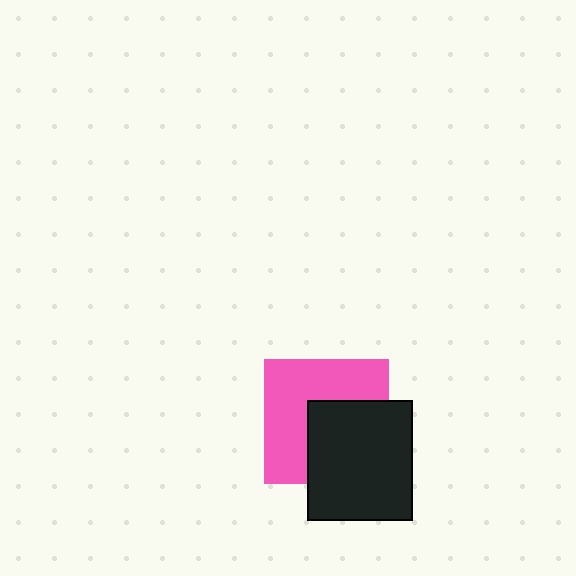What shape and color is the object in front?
The object in front is a black rectangle.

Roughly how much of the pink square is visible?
About half of it is visible (roughly 56%).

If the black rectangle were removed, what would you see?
You would see the complete pink square.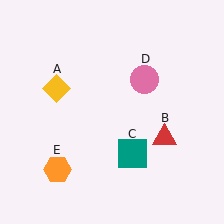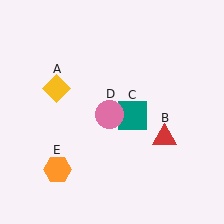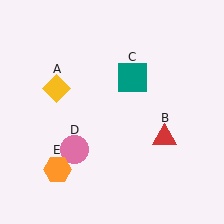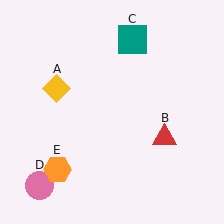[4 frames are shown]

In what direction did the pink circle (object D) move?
The pink circle (object D) moved down and to the left.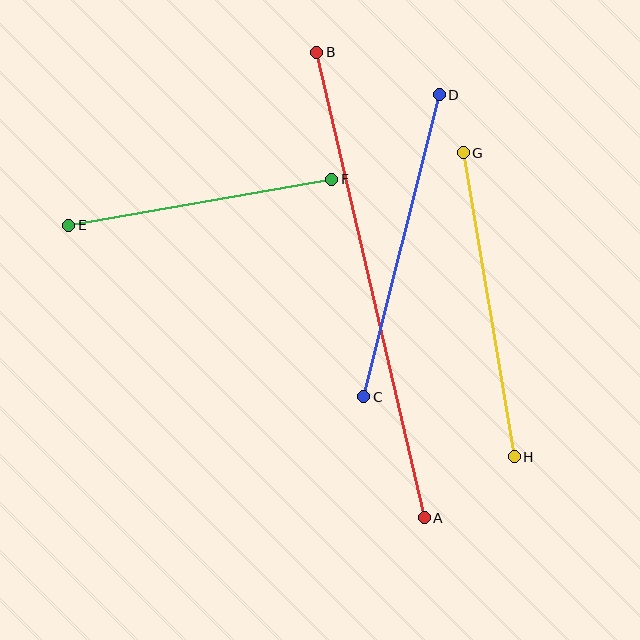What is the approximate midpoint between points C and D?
The midpoint is at approximately (401, 246) pixels.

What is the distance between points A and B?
The distance is approximately 478 pixels.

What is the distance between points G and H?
The distance is approximately 308 pixels.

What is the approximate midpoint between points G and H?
The midpoint is at approximately (489, 305) pixels.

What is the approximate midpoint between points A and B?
The midpoint is at approximately (371, 285) pixels.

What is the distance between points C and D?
The distance is approximately 312 pixels.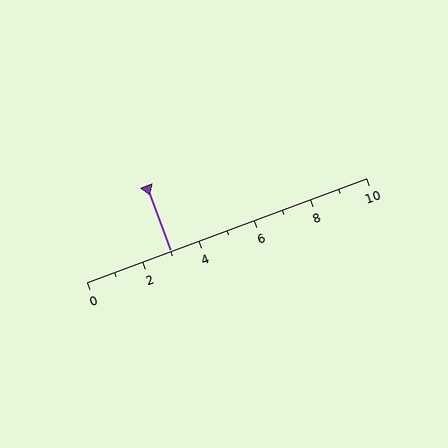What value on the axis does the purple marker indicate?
The marker indicates approximately 3.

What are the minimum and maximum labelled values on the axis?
The axis runs from 0 to 10.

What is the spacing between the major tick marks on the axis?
The major ticks are spaced 2 apart.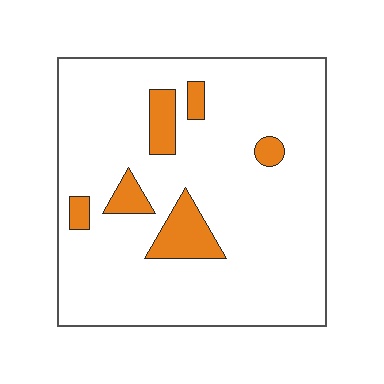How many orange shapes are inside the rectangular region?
6.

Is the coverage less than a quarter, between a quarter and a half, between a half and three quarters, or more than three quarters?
Less than a quarter.